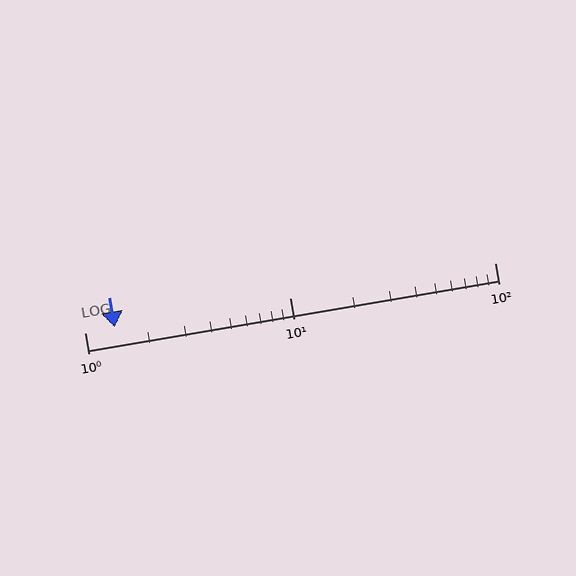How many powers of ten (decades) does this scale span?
The scale spans 2 decades, from 1 to 100.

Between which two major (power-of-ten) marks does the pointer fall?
The pointer is between 1 and 10.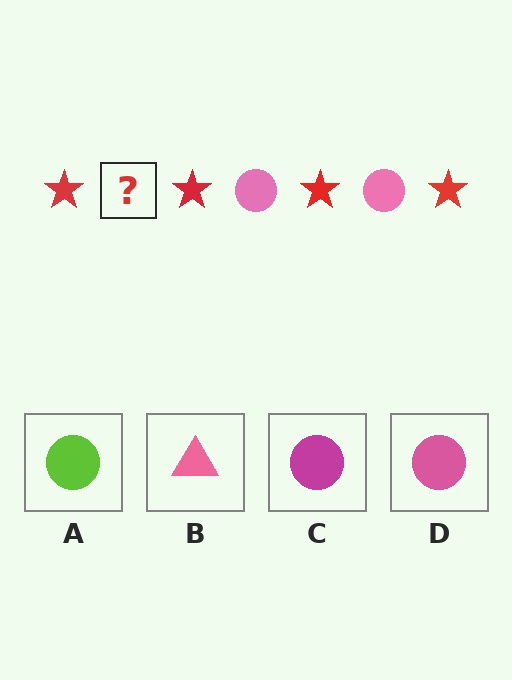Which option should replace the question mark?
Option D.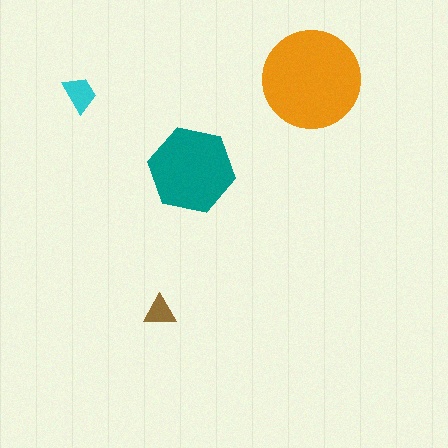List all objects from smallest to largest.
The brown triangle, the cyan trapezoid, the teal hexagon, the orange circle.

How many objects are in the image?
There are 4 objects in the image.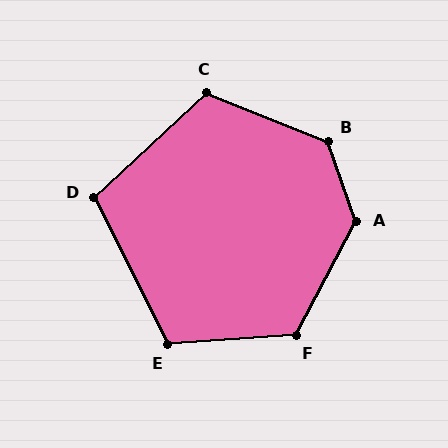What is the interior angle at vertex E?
Approximately 113 degrees (obtuse).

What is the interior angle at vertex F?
Approximately 122 degrees (obtuse).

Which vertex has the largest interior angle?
A, at approximately 132 degrees.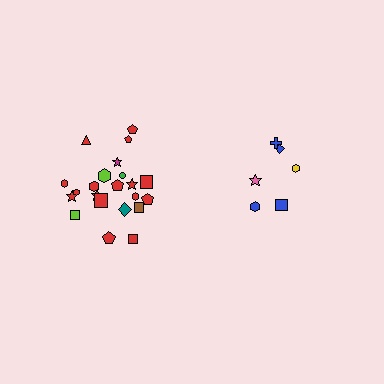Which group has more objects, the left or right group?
The left group.